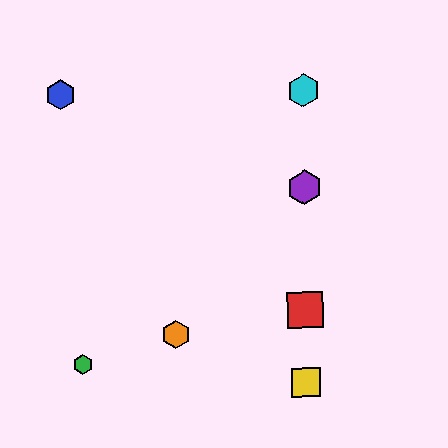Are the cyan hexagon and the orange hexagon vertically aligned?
No, the cyan hexagon is at x≈304 and the orange hexagon is at x≈176.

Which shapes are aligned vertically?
The red square, the yellow square, the purple hexagon, the cyan hexagon are aligned vertically.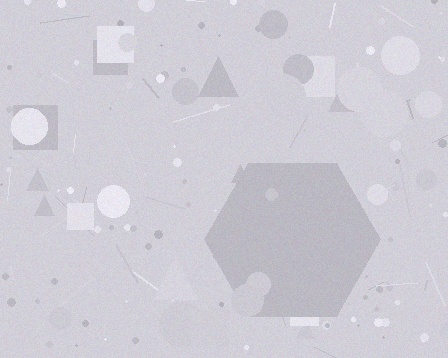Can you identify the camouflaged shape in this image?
The camouflaged shape is a hexagon.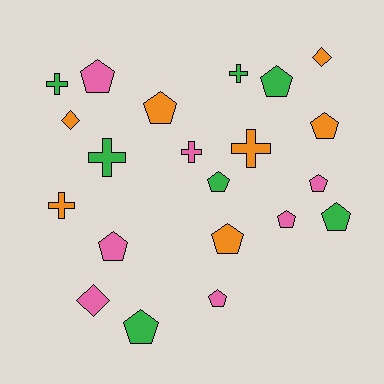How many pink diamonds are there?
There is 1 pink diamond.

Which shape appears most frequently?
Pentagon, with 12 objects.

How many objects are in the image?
There are 21 objects.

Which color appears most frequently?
Green, with 7 objects.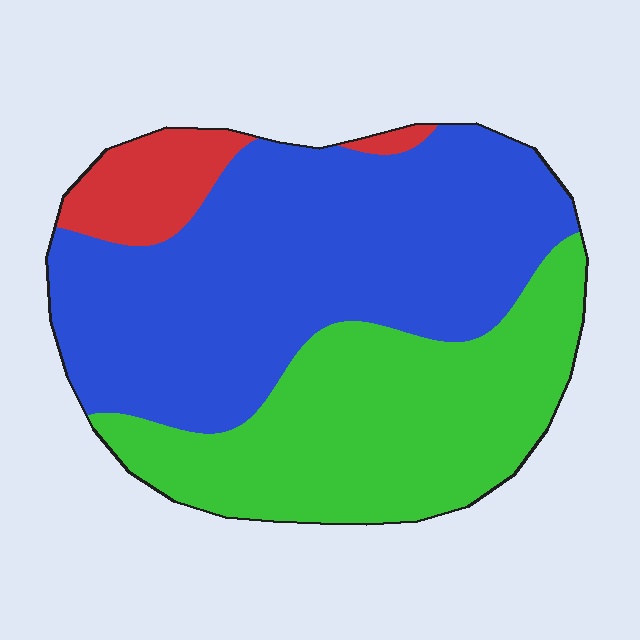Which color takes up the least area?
Red, at roughly 10%.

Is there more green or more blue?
Blue.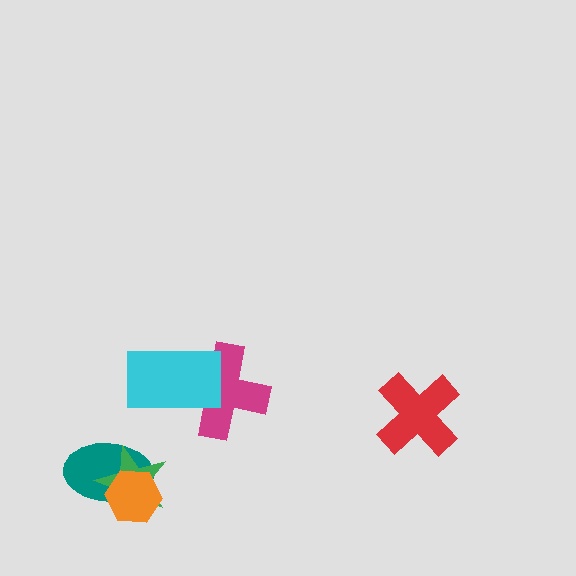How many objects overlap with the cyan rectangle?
1 object overlaps with the cyan rectangle.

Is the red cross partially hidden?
No, no other shape covers it.